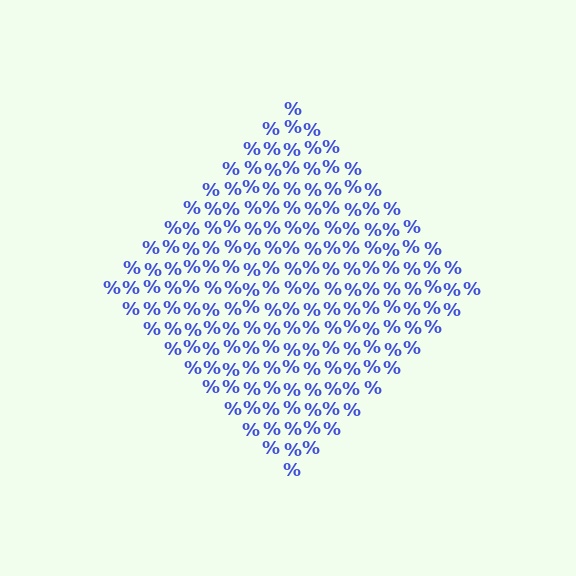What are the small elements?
The small elements are percent signs.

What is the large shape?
The large shape is a diamond.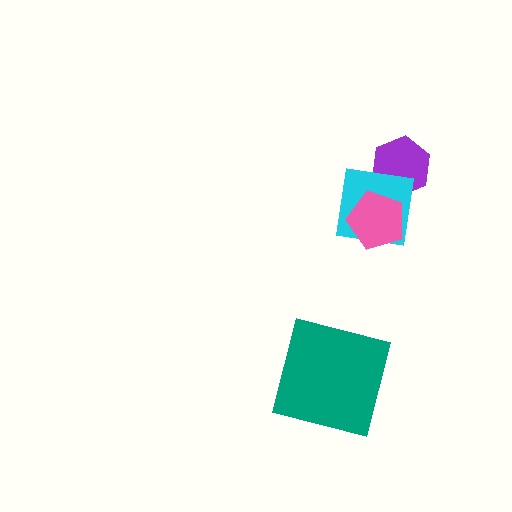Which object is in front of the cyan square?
The pink pentagon is in front of the cyan square.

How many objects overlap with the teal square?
0 objects overlap with the teal square.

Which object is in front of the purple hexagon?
The cyan square is in front of the purple hexagon.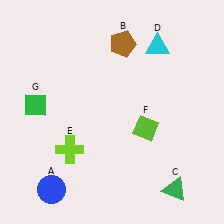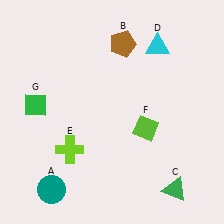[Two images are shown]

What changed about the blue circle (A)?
In Image 1, A is blue. In Image 2, it changed to teal.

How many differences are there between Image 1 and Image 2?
There is 1 difference between the two images.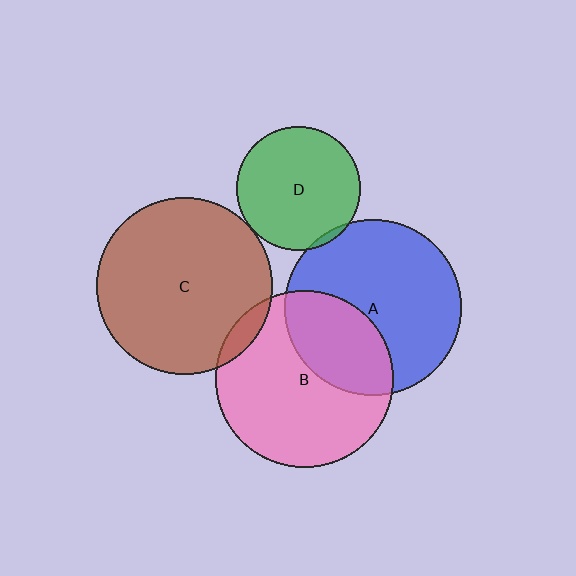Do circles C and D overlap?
Yes.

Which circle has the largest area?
Circle B (pink).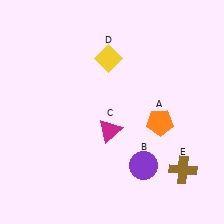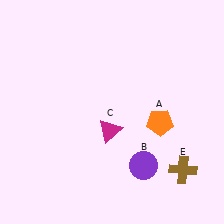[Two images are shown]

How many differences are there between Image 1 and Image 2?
There is 1 difference between the two images.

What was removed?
The yellow diamond (D) was removed in Image 2.